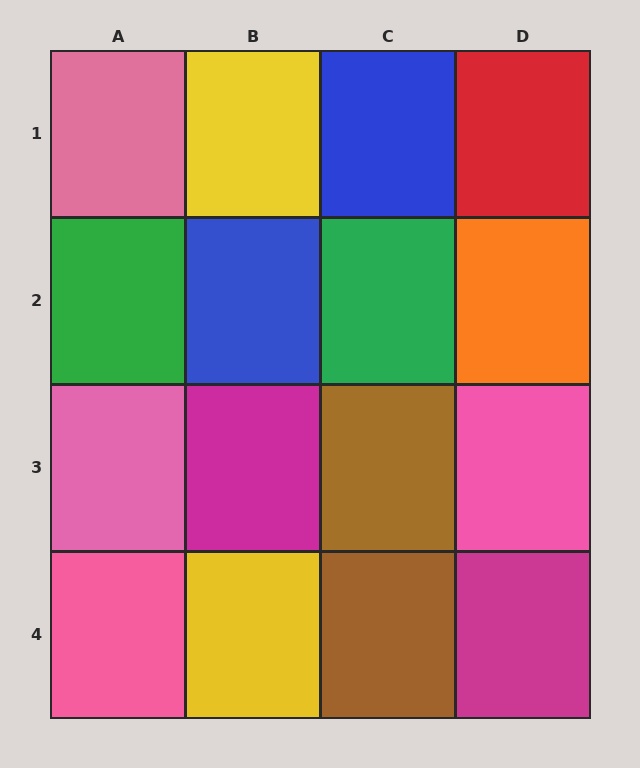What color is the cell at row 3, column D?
Pink.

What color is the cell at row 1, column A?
Pink.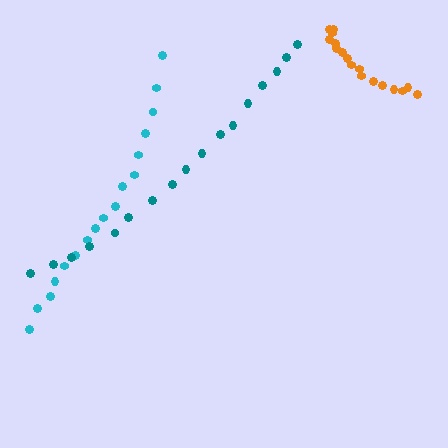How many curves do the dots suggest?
There are 3 distinct paths.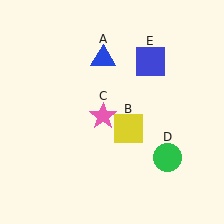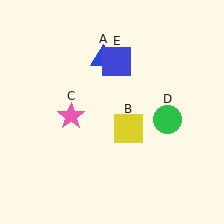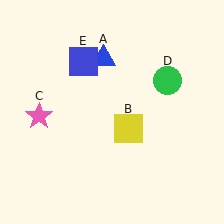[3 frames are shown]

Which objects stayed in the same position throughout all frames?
Blue triangle (object A) and yellow square (object B) remained stationary.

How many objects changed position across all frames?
3 objects changed position: pink star (object C), green circle (object D), blue square (object E).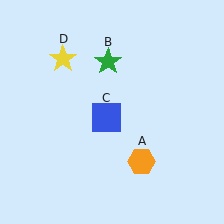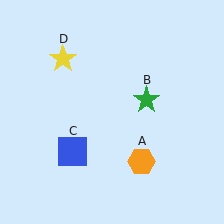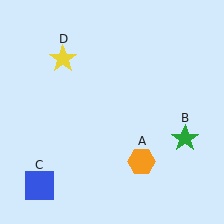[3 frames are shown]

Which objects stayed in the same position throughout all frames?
Orange hexagon (object A) and yellow star (object D) remained stationary.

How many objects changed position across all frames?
2 objects changed position: green star (object B), blue square (object C).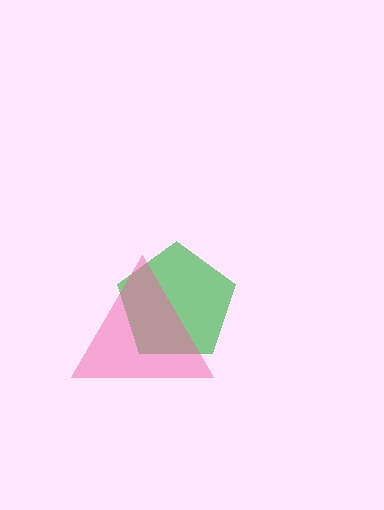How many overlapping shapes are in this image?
There are 2 overlapping shapes in the image.